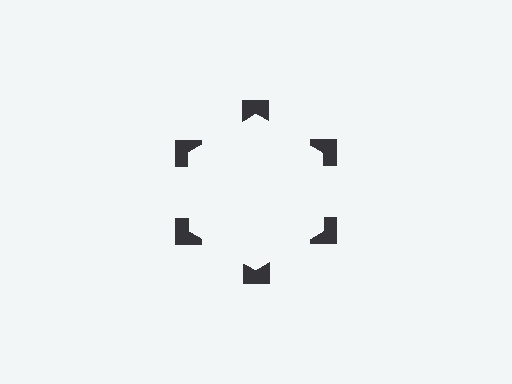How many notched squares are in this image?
There are 6 — one at each vertex of the illusory hexagon.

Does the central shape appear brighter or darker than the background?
It typically appears slightly brighter than the background, even though no actual brightness change is drawn.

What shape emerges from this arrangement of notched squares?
An illusory hexagon — its edges are inferred from the aligned wedge cuts in the notched squares, not physically drawn.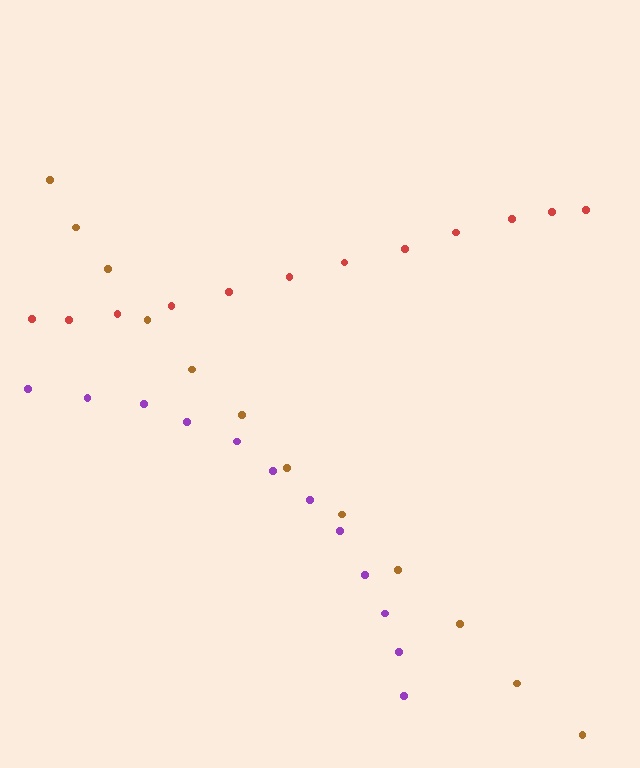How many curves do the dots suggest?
There are 3 distinct paths.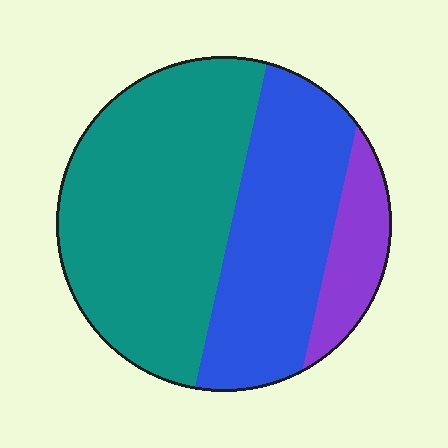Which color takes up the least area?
Purple, at roughly 10%.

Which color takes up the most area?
Teal, at roughly 55%.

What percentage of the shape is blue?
Blue takes up between a quarter and a half of the shape.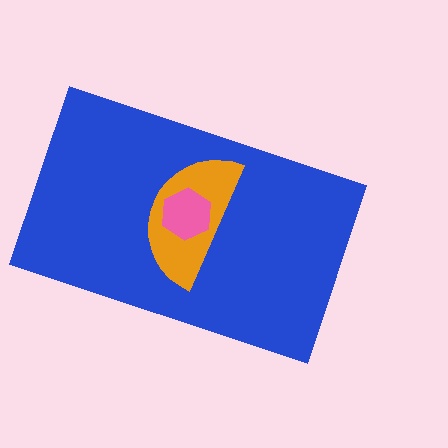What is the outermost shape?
The blue rectangle.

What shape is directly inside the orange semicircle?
The pink hexagon.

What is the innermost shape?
The pink hexagon.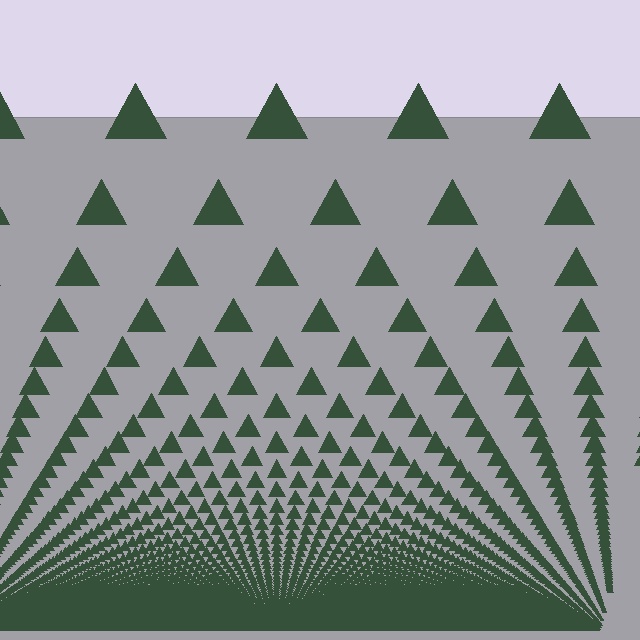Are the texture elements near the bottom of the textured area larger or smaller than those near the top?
Smaller. The gradient is inverted — elements near the bottom are smaller and denser.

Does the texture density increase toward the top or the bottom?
Density increases toward the bottom.